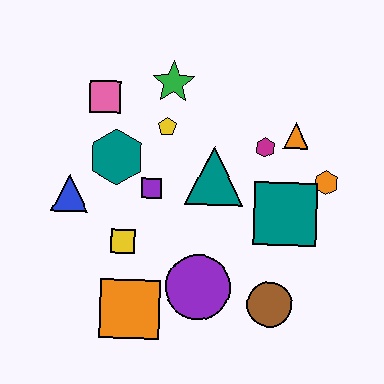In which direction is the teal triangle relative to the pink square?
The teal triangle is to the right of the pink square.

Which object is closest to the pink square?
The teal hexagon is closest to the pink square.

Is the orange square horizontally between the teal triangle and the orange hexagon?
No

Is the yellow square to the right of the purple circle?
No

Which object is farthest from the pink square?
The brown circle is farthest from the pink square.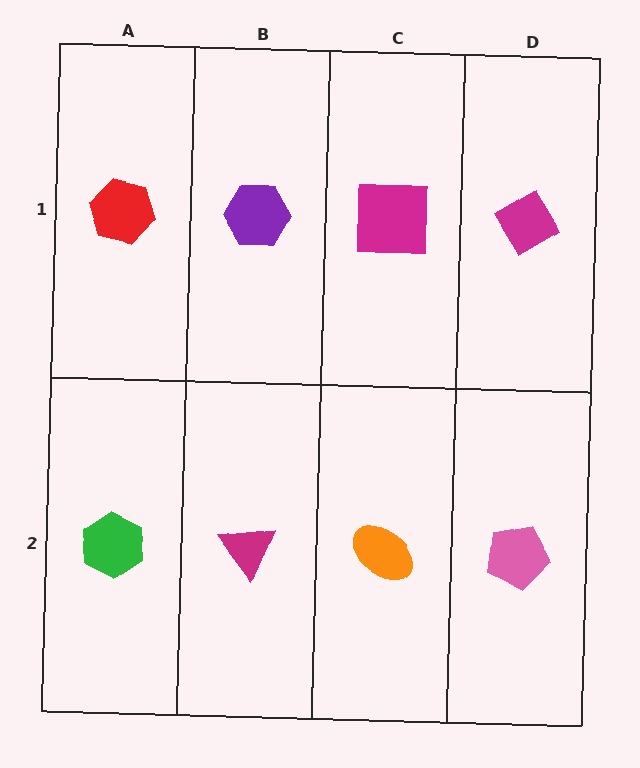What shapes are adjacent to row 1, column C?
An orange ellipse (row 2, column C), a purple hexagon (row 1, column B), a magenta diamond (row 1, column D).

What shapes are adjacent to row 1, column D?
A pink pentagon (row 2, column D), a magenta square (row 1, column C).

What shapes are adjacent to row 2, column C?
A magenta square (row 1, column C), a magenta triangle (row 2, column B), a pink pentagon (row 2, column D).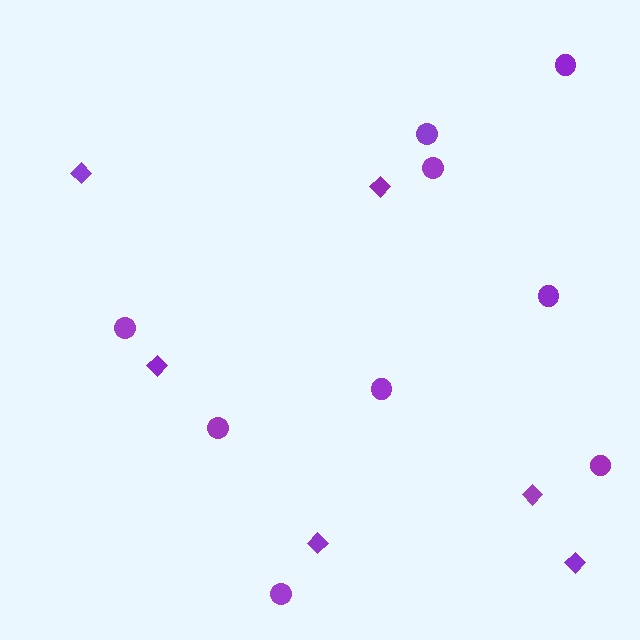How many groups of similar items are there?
There are 2 groups: one group of diamonds (6) and one group of circles (9).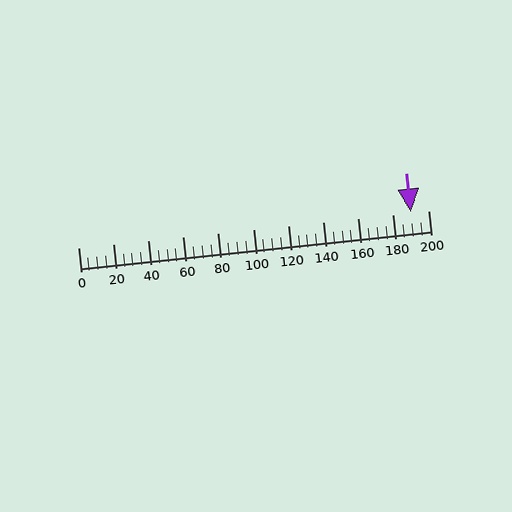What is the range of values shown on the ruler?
The ruler shows values from 0 to 200.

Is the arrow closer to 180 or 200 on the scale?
The arrow is closer to 200.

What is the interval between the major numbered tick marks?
The major tick marks are spaced 20 units apart.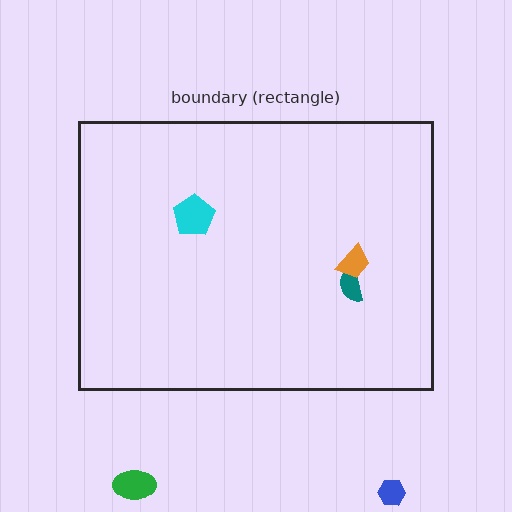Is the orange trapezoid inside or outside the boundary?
Inside.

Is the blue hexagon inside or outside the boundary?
Outside.